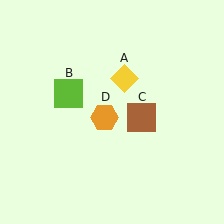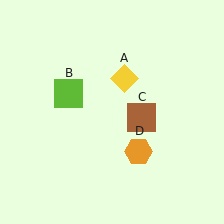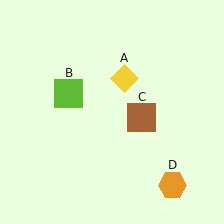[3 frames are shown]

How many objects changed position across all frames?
1 object changed position: orange hexagon (object D).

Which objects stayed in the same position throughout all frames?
Yellow diamond (object A) and lime square (object B) and brown square (object C) remained stationary.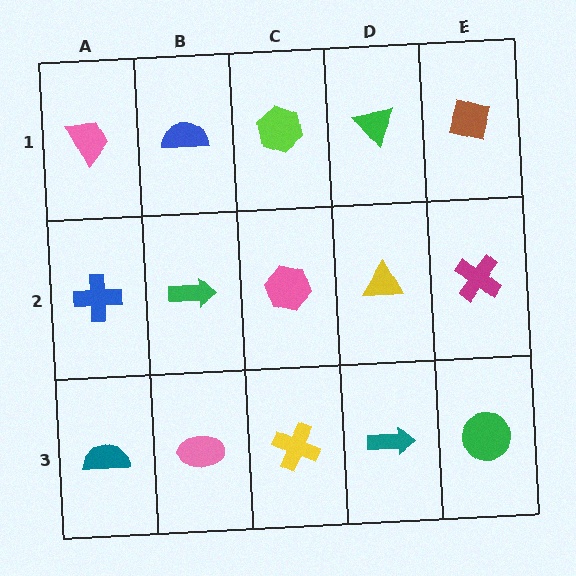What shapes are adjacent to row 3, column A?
A blue cross (row 2, column A), a pink ellipse (row 3, column B).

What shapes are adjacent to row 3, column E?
A magenta cross (row 2, column E), a teal arrow (row 3, column D).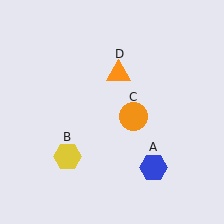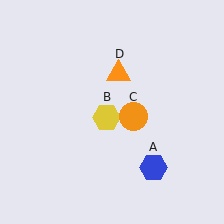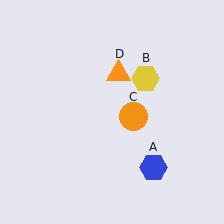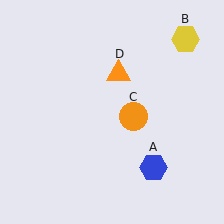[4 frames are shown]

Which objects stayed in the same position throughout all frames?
Blue hexagon (object A) and orange circle (object C) and orange triangle (object D) remained stationary.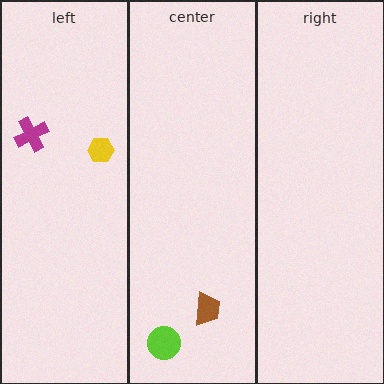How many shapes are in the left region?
2.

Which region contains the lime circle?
The center region.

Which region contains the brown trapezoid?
The center region.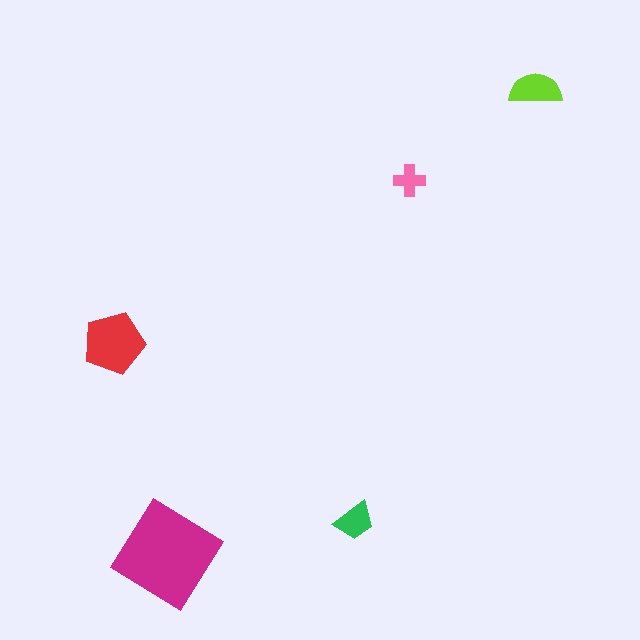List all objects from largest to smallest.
The magenta diamond, the red pentagon, the lime semicircle, the green trapezoid, the pink cross.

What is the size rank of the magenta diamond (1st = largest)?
1st.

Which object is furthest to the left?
The red pentagon is leftmost.